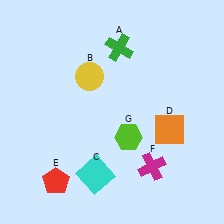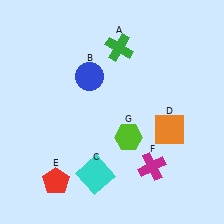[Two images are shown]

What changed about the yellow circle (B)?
In Image 1, B is yellow. In Image 2, it changed to blue.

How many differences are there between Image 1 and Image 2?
There is 1 difference between the two images.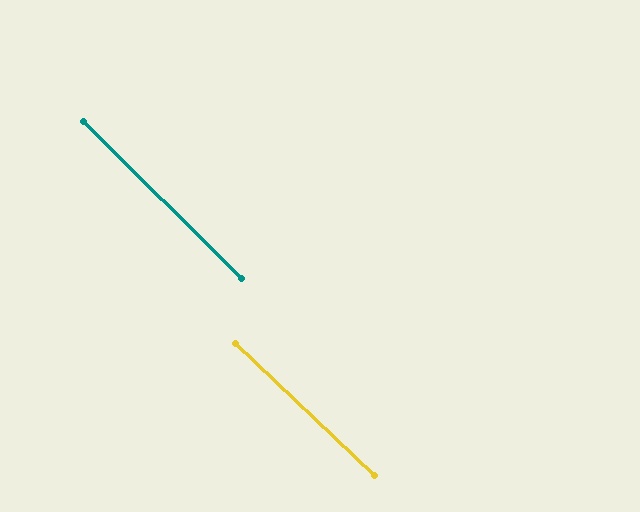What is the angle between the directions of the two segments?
Approximately 1 degree.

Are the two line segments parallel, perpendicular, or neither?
Parallel — their directions differ by only 1.3°.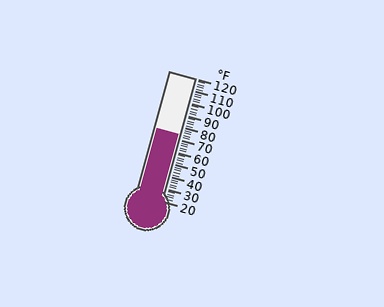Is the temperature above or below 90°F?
The temperature is below 90°F.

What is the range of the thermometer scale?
The thermometer scale ranges from 20°F to 120°F.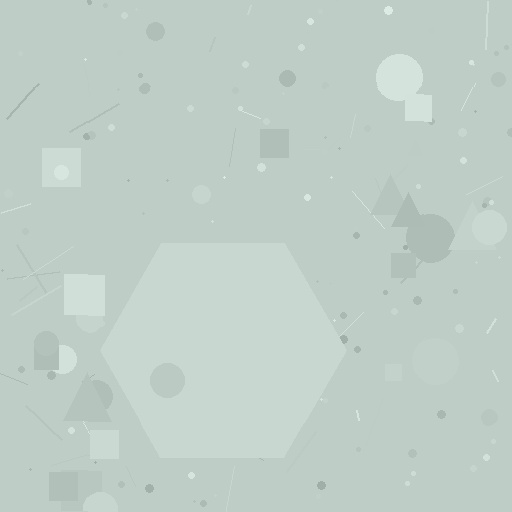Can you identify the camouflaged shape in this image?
The camouflaged shape is a hexagon.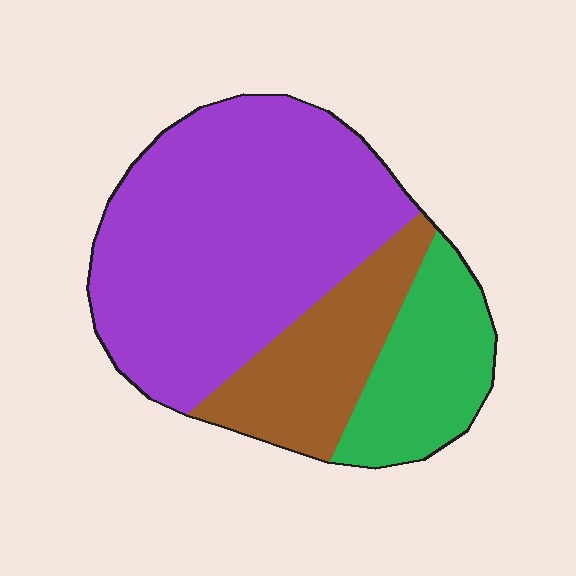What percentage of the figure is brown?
Brown covers around 20% of the figure.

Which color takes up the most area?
Purple, at roughly 60%.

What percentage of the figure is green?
Green takes up about one fifth (1/5) of the figure.